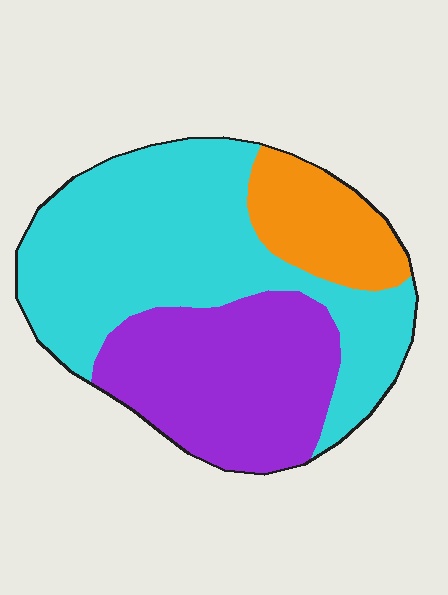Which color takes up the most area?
Cyan, at roughly 50%.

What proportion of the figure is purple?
Purple takes up about one third (1/3) of the figure.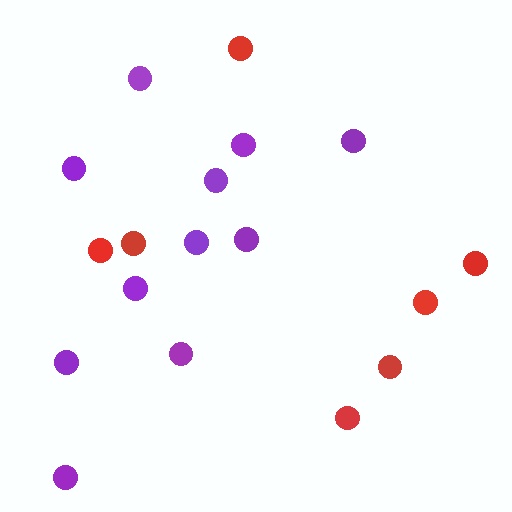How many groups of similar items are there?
There are 2 groups: one group of red circles (7) and one group of purple circles (11).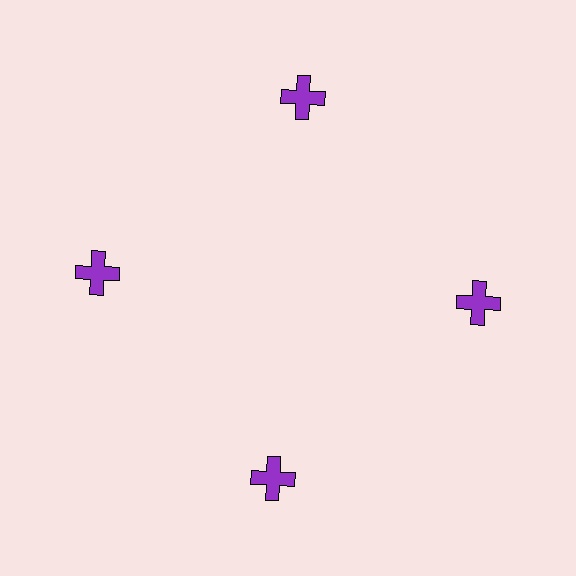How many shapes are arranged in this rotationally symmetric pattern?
There are 4 shapes, arranged in 4 groups of 1.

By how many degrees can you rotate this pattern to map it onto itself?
The pattern maps onto itself every 90 degrees of rotation.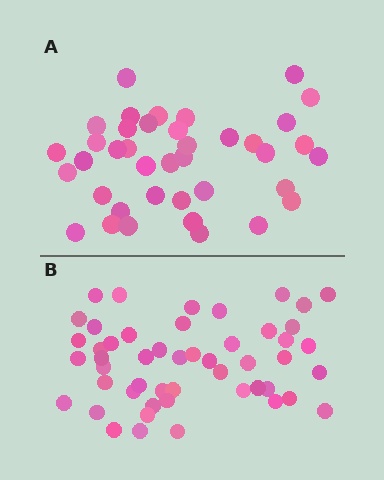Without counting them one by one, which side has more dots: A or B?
Region B (the bottom region) has more dots.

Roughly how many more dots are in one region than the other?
Region B has roughly 12 or so more dots than region A.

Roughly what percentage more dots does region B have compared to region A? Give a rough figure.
About 30% more.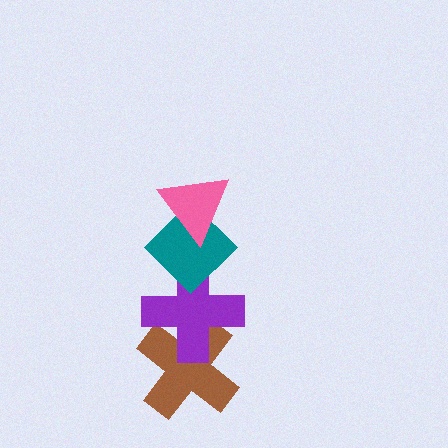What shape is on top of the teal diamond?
The pink triangle is on top of the teal diamond.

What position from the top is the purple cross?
The purple cross is 3rd from the top.